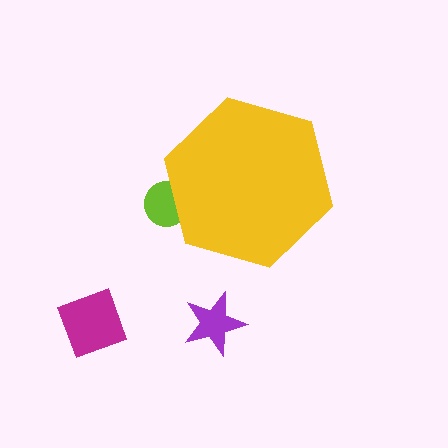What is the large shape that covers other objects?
A yellow hexagon.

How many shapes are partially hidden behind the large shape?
1 shape is partially hidden.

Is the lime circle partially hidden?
Yes, the lime circle is partially hidden behind the yellow hexagon.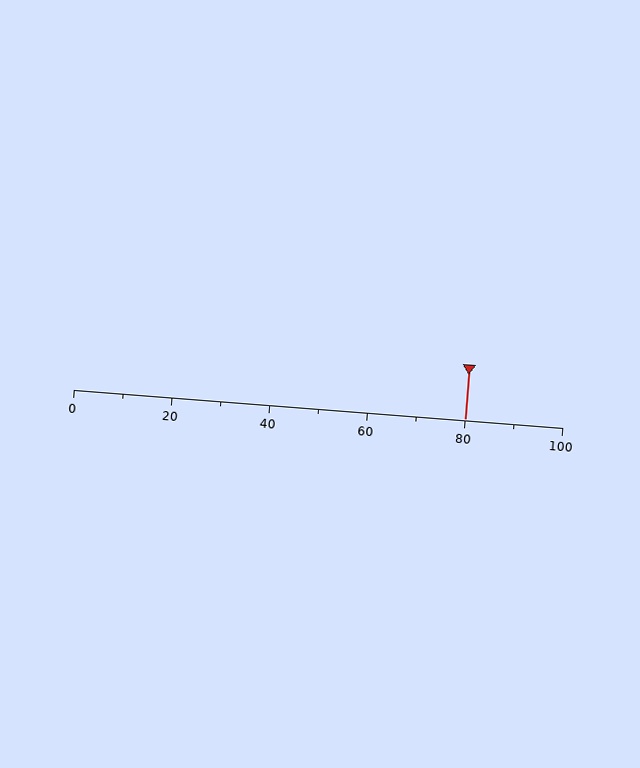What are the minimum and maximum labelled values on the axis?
The axis runs from 0 to 100.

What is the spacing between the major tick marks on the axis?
The major ticks are spaced 20 apart.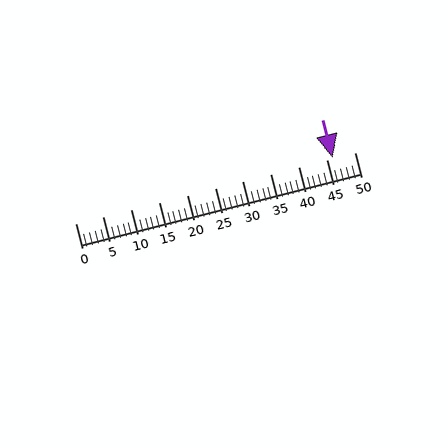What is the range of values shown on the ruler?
The ruler shows values from 0 to 50.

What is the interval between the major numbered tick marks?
The major tick marks are spaced 5 units apart.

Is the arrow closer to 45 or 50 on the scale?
The arrow is closer to 45.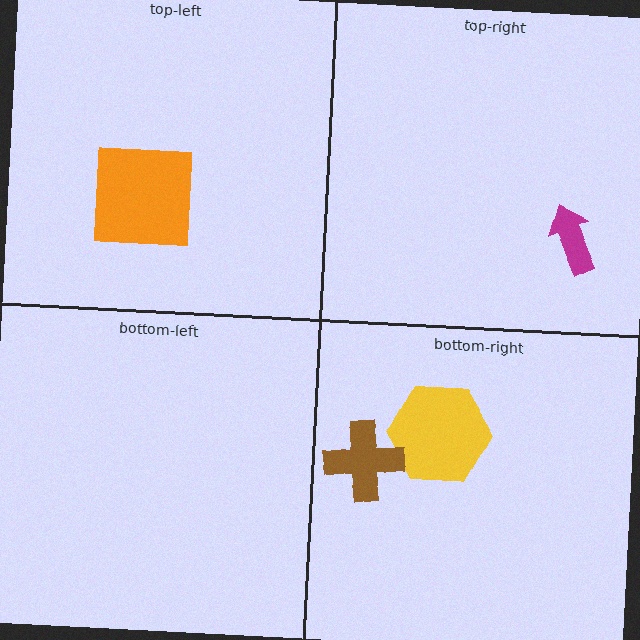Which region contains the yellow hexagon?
The bottom-right region.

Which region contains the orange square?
The top-left region.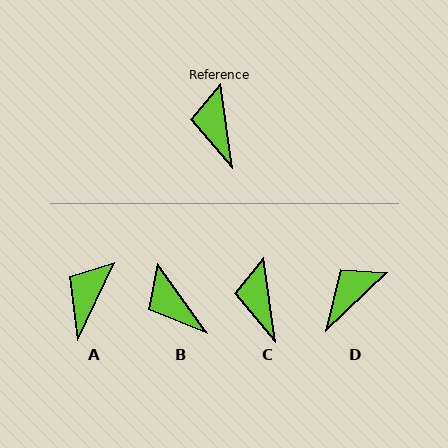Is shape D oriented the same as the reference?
No, it is off by about 54 degrees.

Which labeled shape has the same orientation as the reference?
C.